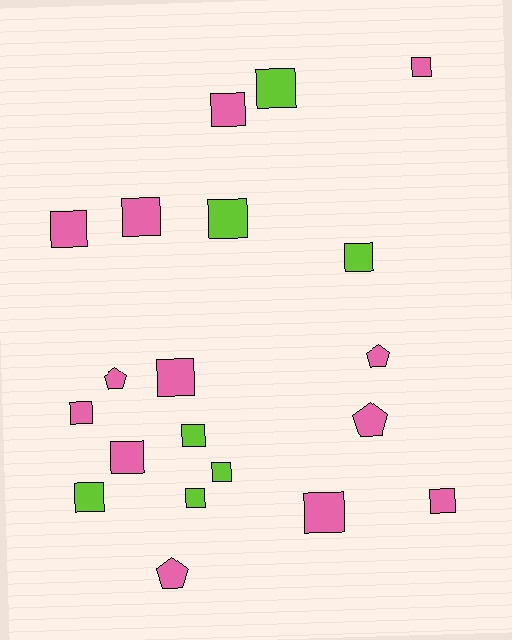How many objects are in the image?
There are 20 objects.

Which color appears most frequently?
Pink, with 13 objects.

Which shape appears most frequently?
Square, with 16 objects.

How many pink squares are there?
There are 9 pink squares.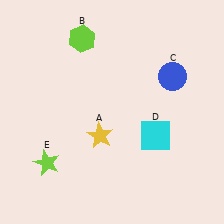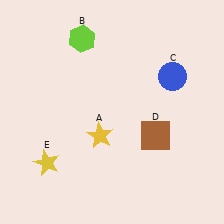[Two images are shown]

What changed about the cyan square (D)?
In Image 1, D is cyan. In Image 2, it changed to brown.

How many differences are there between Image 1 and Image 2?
There are 2 differences between the two images.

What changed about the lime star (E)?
In Image 1, E is lime. In Image 2, it changed to yellow.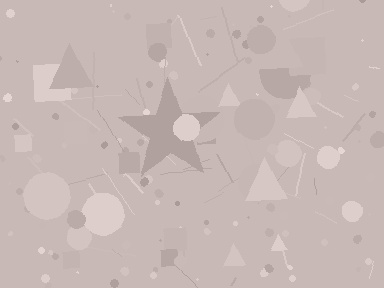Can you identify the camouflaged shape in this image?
The camouflaged shape is a star.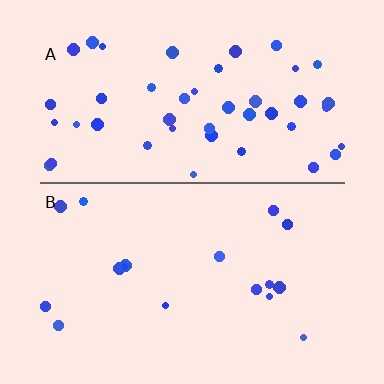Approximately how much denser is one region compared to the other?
Approximately 2.6× — region A over region B.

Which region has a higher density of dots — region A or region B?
A (the top).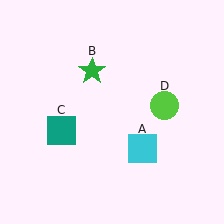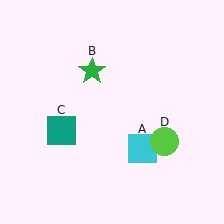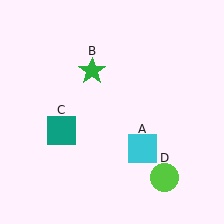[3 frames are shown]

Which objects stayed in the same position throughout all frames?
Cyan square (object A) and green star (object B) and teal square (object C) remained stationary.